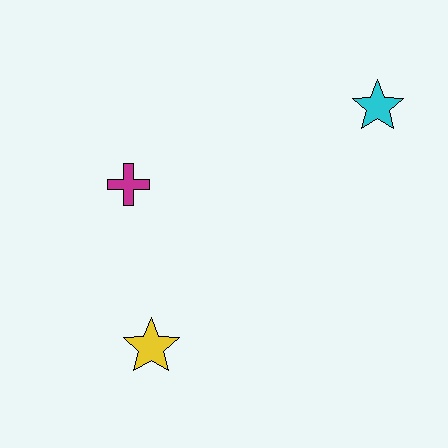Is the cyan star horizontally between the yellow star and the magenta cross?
No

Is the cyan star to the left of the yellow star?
No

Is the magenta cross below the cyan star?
Yes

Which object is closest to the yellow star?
The magenta cross is closest to the yellow star.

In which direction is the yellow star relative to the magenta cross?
The yellow star is below the magenta cross.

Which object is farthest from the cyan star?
The yellow star is farthest from the cyan star.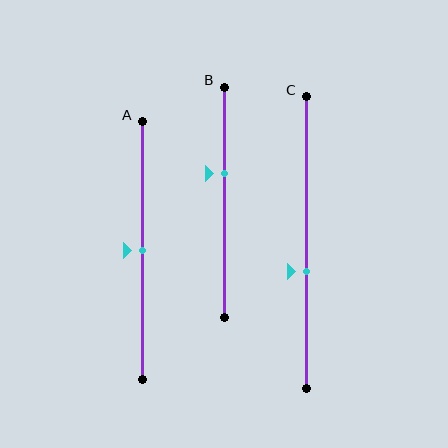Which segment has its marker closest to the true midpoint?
Segment A has its marker closest to the true midpoint.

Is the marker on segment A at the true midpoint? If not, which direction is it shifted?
Yes, the marker on segment A is at the true midpoint.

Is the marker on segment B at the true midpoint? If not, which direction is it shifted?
No, the marker on segment B is shifted upward by about 13% of the segment length.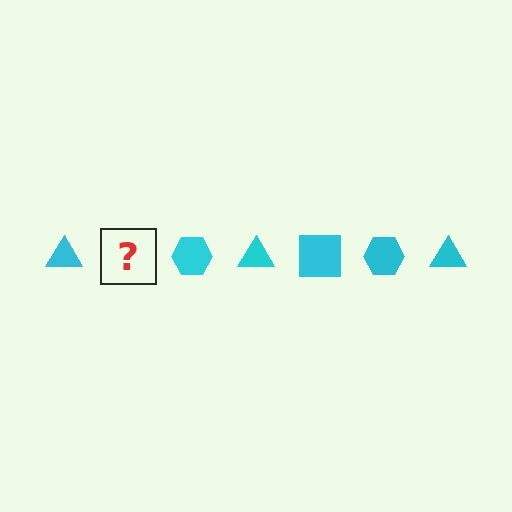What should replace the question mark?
The question mark should be replaced with a cyan square.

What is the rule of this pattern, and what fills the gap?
The rule is that the pattern cycles through triangle, square, hexagon shapes in cyan. The gap should be filled with a cyan square.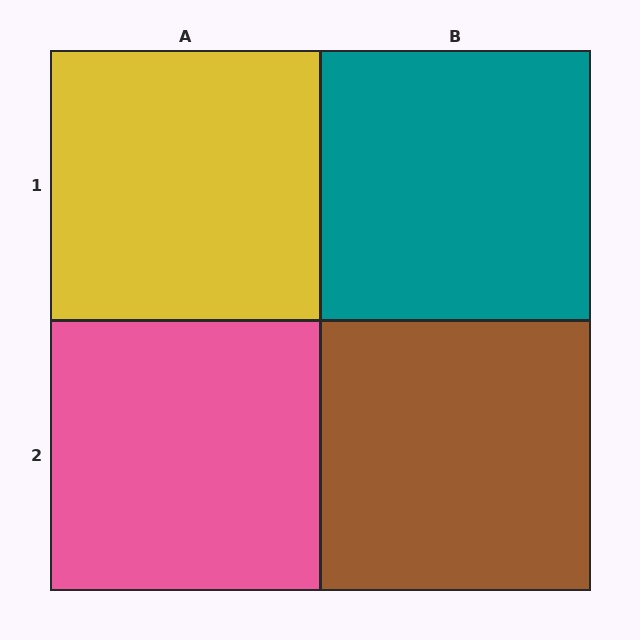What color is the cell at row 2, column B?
Brown.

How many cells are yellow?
1 cell is yellow.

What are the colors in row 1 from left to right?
Yellow, teal.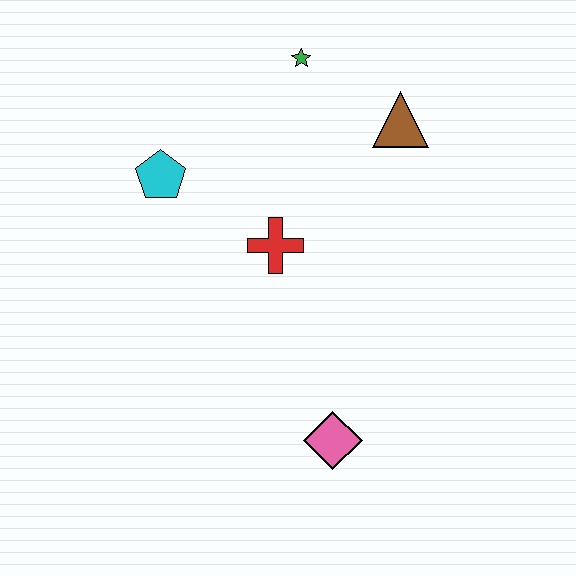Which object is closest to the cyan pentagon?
The red cross is closest to the cyan pentagon.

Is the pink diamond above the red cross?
No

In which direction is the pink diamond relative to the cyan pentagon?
The pink diamond is below the cyan pentagon.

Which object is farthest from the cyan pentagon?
The pink diamond is farthest from the cyan pentagon.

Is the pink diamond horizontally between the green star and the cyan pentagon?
No